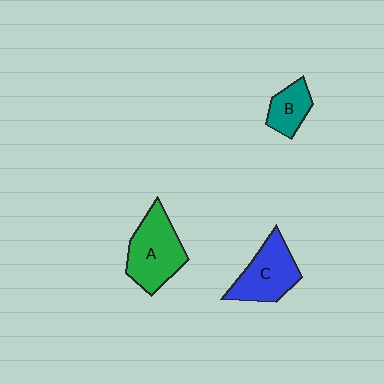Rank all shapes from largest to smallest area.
From largest to smallest: A (green), C (blue), B (teal).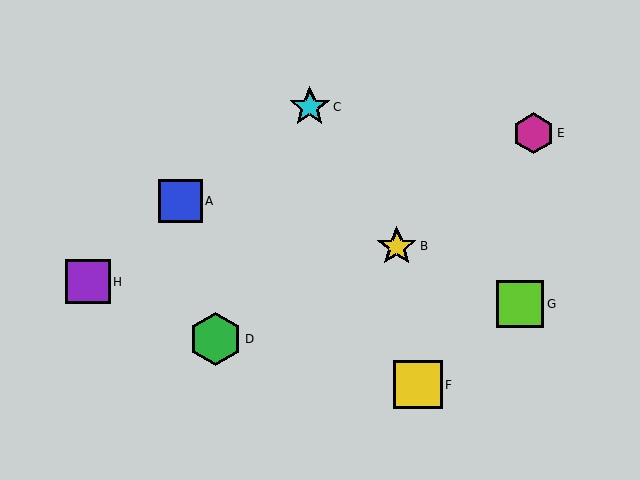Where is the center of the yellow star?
The center of the yellow star is at (397, 246).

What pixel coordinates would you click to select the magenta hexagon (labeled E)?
Click at (533, 133) to select the magenta hexagon E.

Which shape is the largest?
The green hexagon (labeled D) is the largest.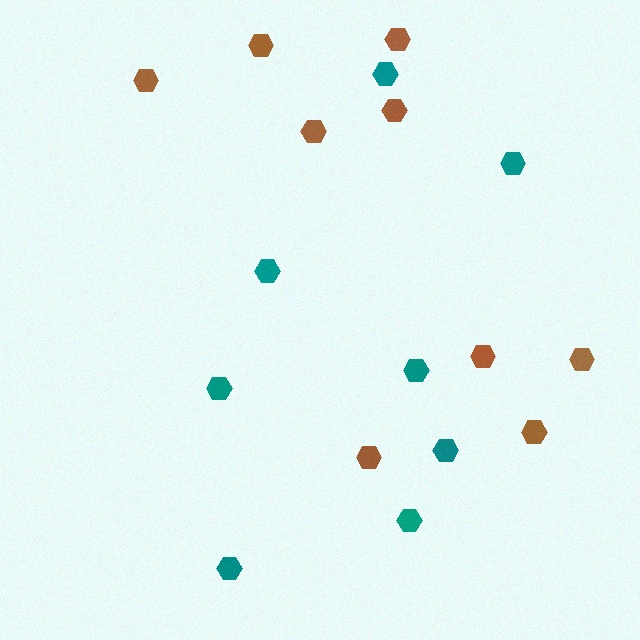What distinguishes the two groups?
There are 2 groups: one group of brown hexagons (9) and one group of teal hexagons (8).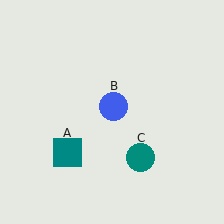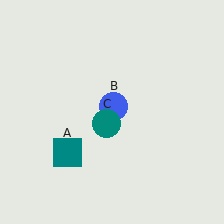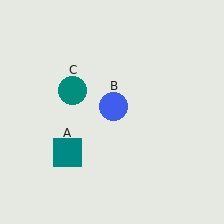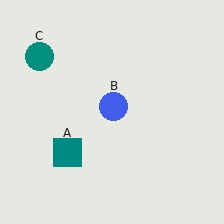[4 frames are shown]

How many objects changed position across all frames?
1 object changed position: teal circle (object C).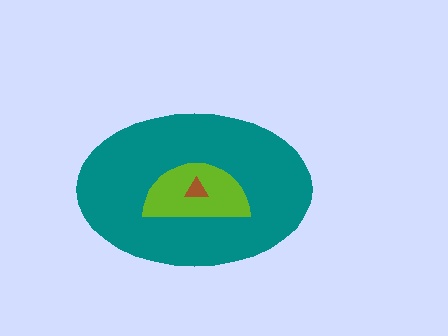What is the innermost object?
The brown triangle.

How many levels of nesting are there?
3.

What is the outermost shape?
The teal ellipse.